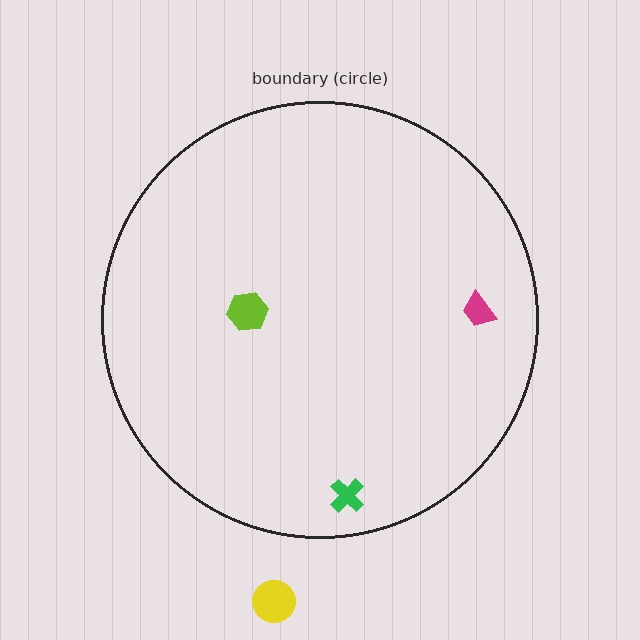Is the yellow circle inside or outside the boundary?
Outside.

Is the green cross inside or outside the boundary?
Inside.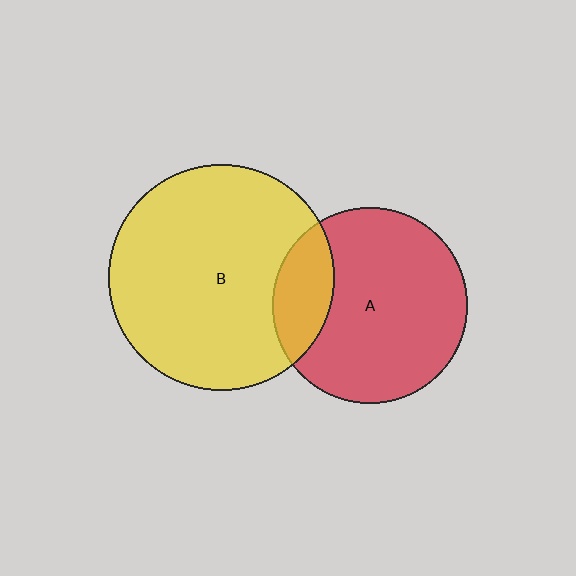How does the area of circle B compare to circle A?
Approximately 1.3 times.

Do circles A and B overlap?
Yes.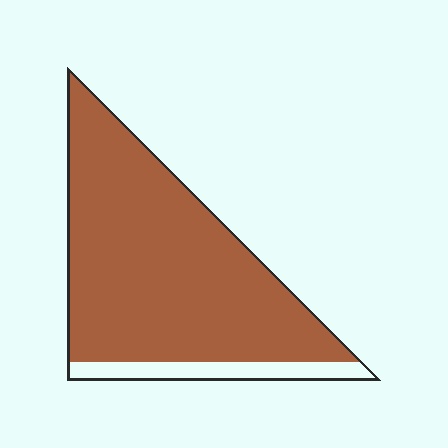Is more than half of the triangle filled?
Yes.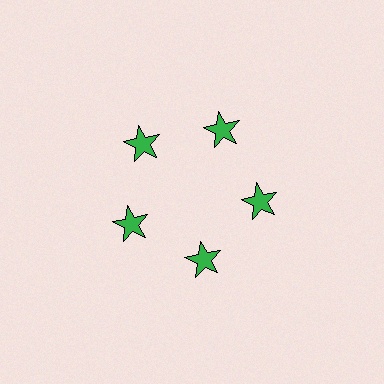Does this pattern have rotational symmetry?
Yes, this pattern has 5-fold rotational symmetry. It looks the same after rotating 72 degrees around the center.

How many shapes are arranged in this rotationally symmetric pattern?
There are 5 shapes, arranged in 5 groups of 1.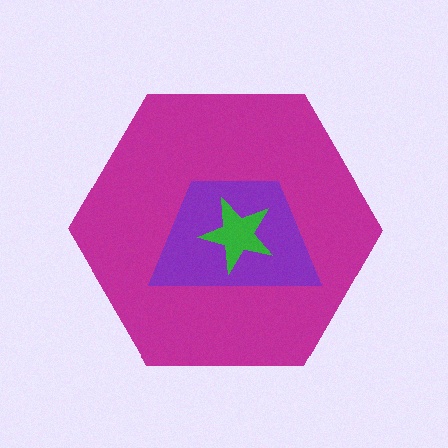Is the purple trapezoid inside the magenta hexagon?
Yes.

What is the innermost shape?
The green star.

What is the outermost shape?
The magenta hexagon.